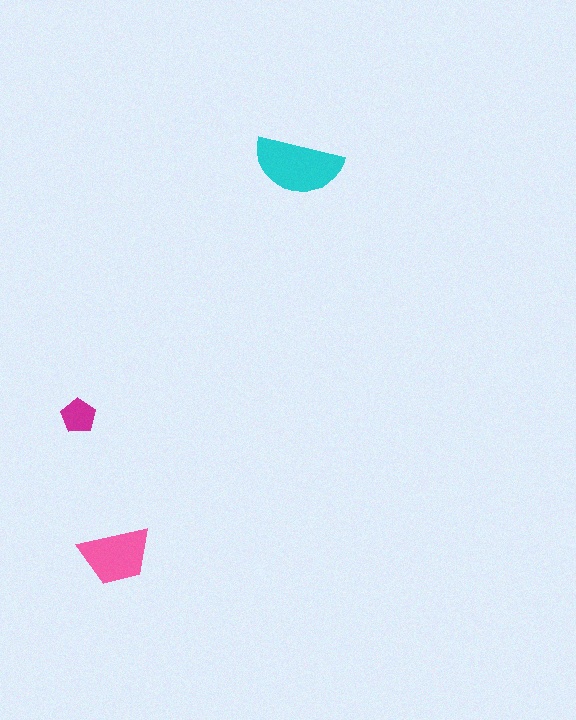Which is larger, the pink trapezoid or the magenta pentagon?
The pink trapezoid.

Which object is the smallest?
The magenta pentagon.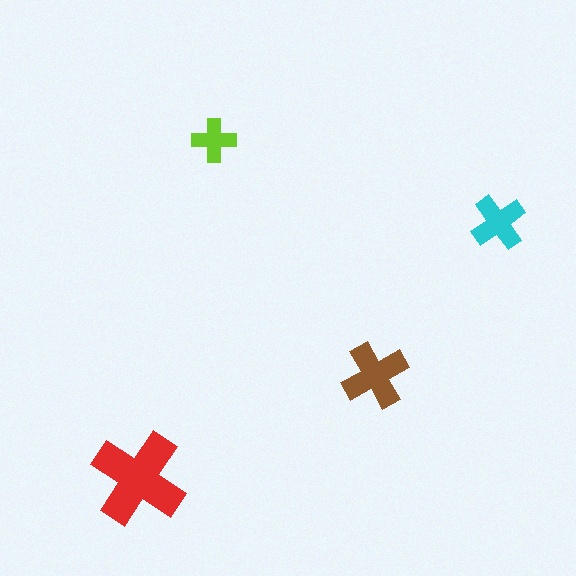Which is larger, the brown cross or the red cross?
The red one.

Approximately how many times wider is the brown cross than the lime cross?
About 1.5 times wider.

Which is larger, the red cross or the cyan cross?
The red one.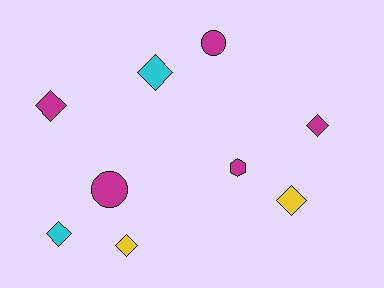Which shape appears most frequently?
Diamond, with 6 objects.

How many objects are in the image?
There are 9 objects.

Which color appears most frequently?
Magenta, with 5 objects.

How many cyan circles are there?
There are no cyan circles.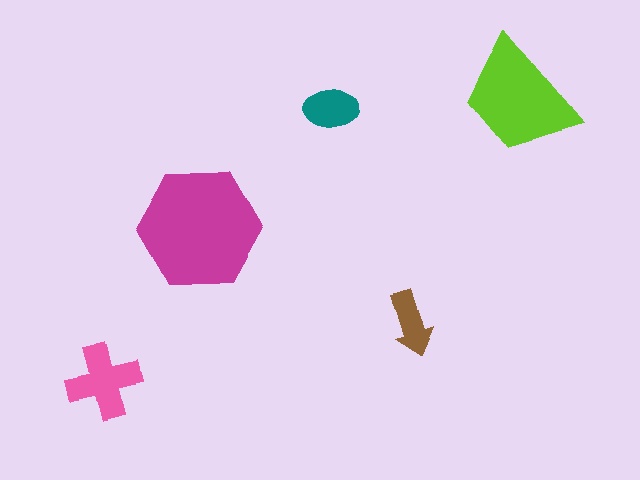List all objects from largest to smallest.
The magenta hexagon, the lime trapezoid, the pink cross, the teal ellipse, the brown arrow.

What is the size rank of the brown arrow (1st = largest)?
5th.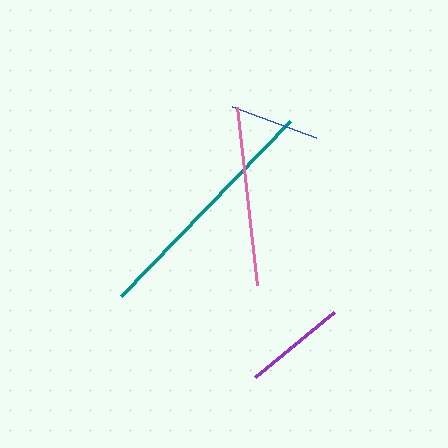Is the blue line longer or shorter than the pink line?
The pink line is longer than the blue line.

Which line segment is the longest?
The teal line is the longest at approximately 243 pixels.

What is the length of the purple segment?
The purple segment is approximately 103 pixels long.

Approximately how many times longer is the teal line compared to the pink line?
The teal line is approximately 1.3 times the length of the pink line.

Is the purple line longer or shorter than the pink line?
The pink line is longer than the purple line.